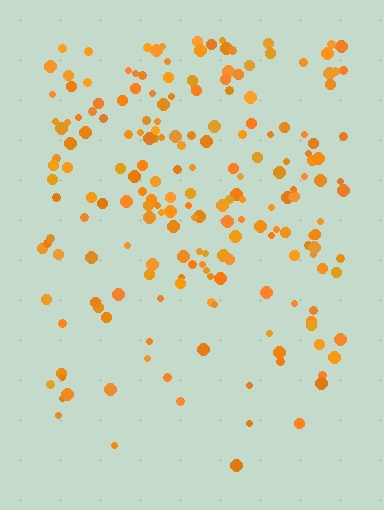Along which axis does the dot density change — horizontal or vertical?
Vertical.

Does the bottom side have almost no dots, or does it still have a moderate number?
Still a moderate number, just noticeably fewer than the top.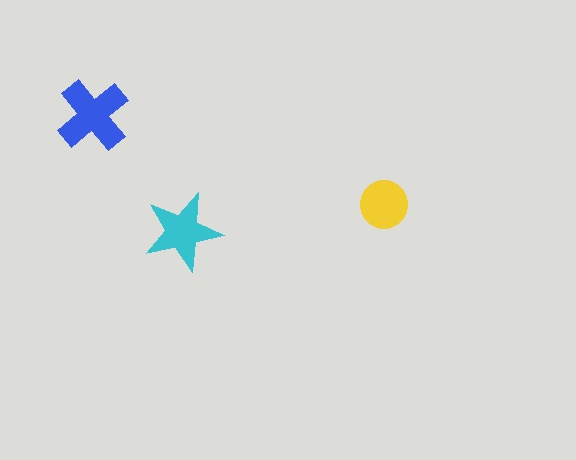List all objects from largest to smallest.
The blue cross, the cyan star, the yellow circle.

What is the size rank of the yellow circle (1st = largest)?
3rd.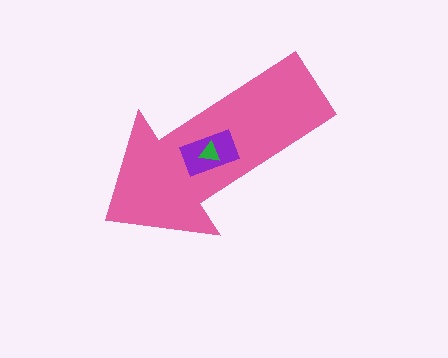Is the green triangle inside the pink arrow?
Yes.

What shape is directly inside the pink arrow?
The purple rectangle.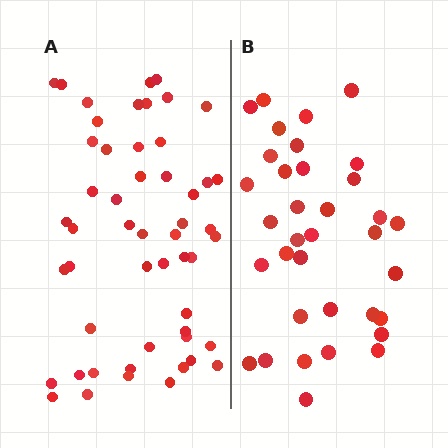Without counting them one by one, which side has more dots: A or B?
Region A (the left region) has more dots.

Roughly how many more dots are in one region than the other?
Region A has approximately 15 more dots than region B.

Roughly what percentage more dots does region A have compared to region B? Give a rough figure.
About 50% more.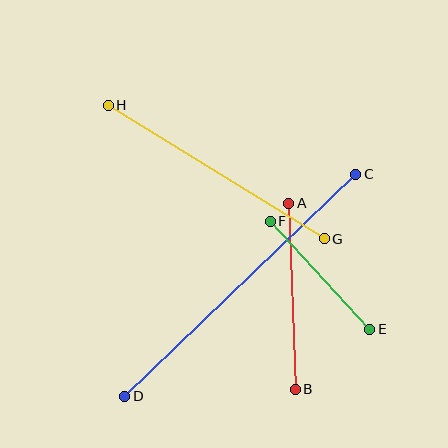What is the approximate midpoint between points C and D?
The midpoint is at approximately (240, 285) pixels.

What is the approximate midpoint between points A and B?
The midpoint is at approximately (292, 296) pixels.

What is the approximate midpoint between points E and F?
The midpoint is at approximately (320, 275) pixels.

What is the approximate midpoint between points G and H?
The midpoint is at approximately (216, 172) pixels.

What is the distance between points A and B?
The distance is approximately 186 pixels.